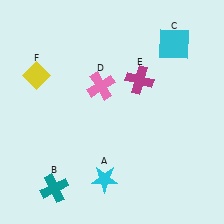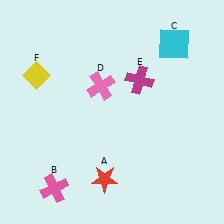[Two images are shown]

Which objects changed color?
A changed from cyan to red. B changed from teal to pink.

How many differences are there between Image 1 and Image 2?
There are 2 differences between the two images.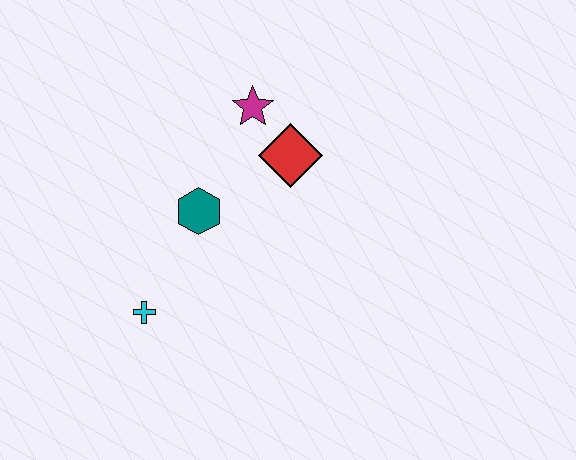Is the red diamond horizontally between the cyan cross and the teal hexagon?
No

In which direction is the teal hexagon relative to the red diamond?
The teal hexagon is to the left of the red diamond.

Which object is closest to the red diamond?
The magenta star is closest to the red diamond.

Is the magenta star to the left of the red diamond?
Yes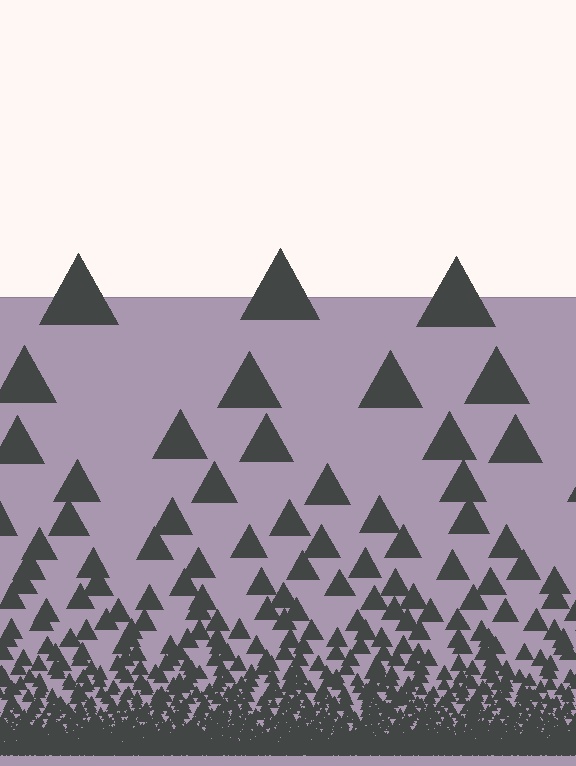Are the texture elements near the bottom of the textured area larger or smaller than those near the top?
Smaller. The gradient is inverted — elements near the bottom are smaller and denser.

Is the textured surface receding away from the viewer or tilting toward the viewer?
The surface appears to tilt toward the viewer. Texture elements get larger and sparser toward the top.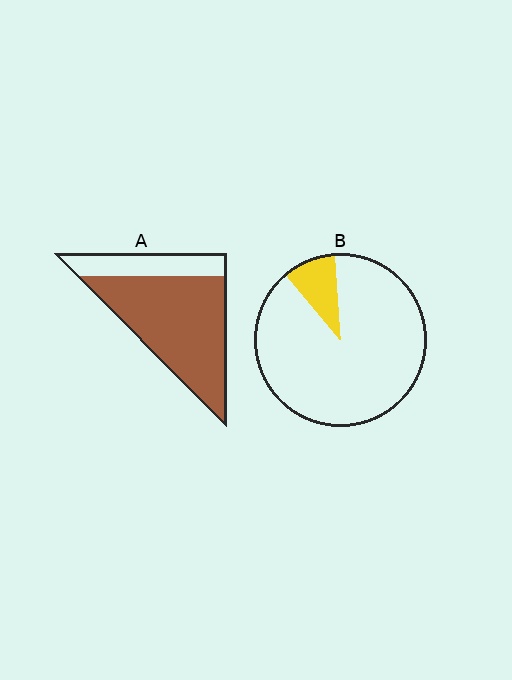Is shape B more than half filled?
No.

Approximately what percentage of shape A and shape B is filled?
A is approximately 75% and B is approximately 10%.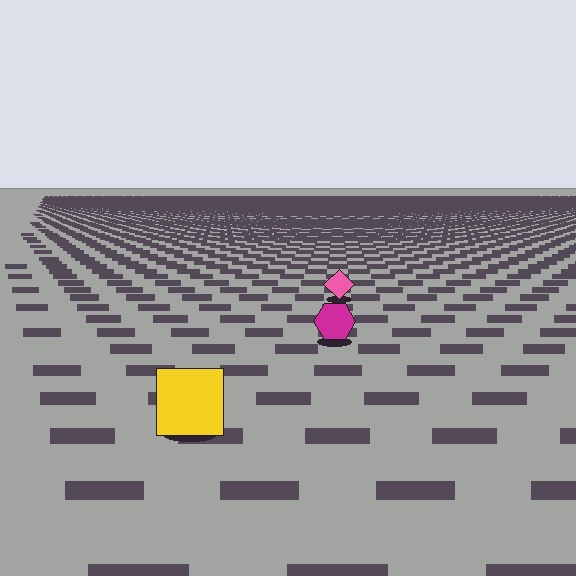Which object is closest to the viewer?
The yellow square is closest. The texture marks near it are larger and more spread out.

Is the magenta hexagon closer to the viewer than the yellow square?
No. The yellow square is closer — you can tell from the texture gradient: the ground texture is coarser near it.